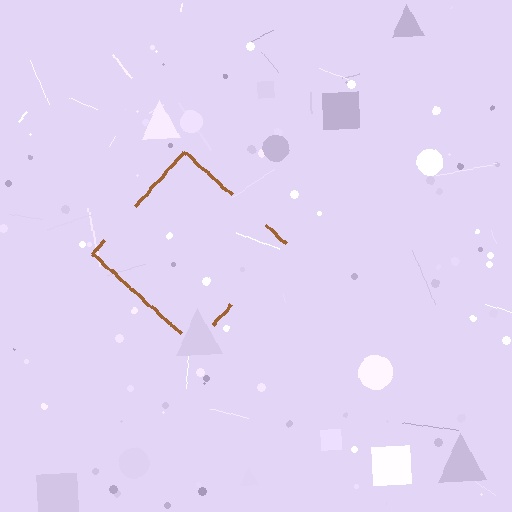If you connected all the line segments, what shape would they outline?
They would outline a diamond.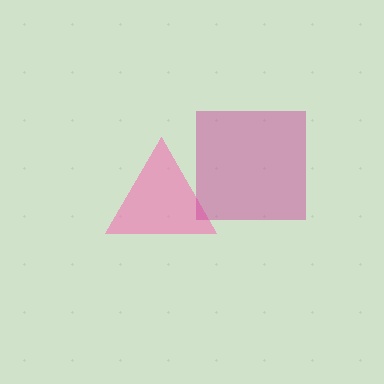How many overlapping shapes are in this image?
There are 2 overlapping shapes in the image.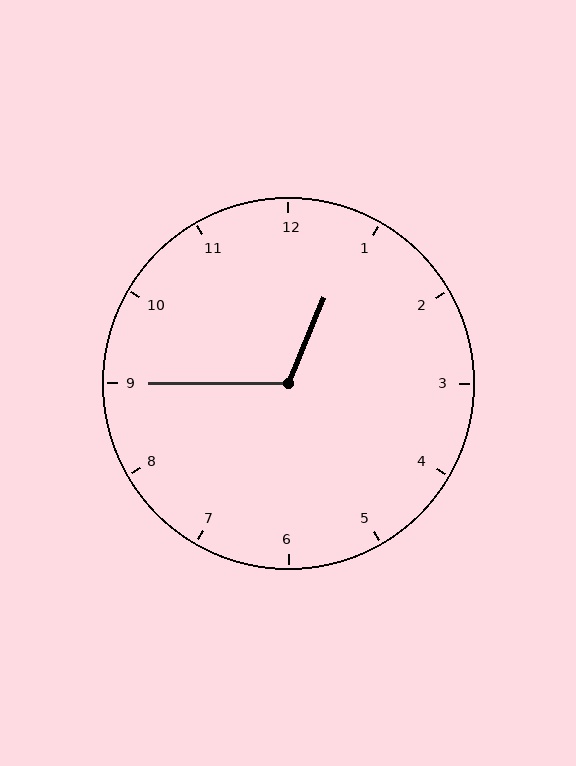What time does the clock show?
12:45.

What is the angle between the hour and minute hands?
Approximately 112 degrees.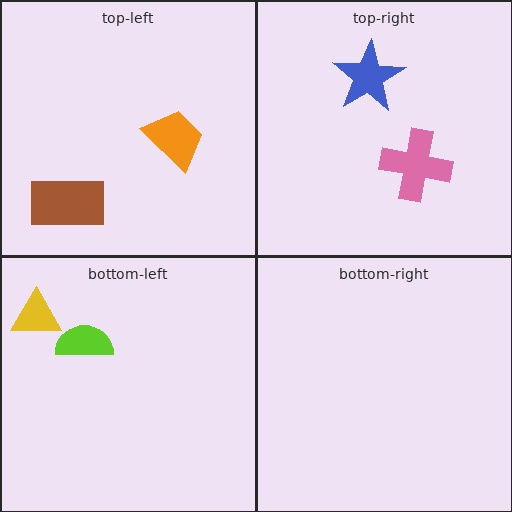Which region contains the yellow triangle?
The bottom-left region.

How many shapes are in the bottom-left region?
2.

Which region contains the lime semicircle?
The bottom-left region.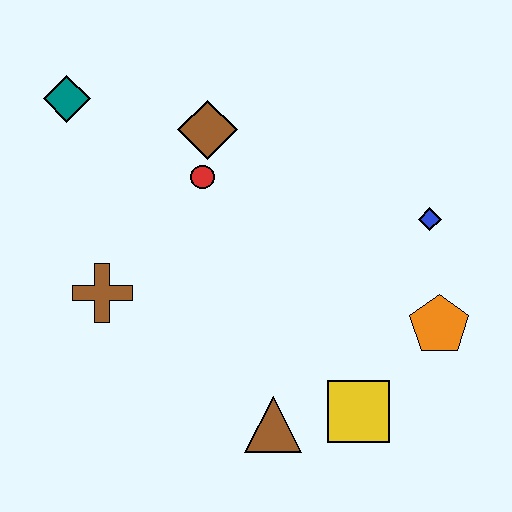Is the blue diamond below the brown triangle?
No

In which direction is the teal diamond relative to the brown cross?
The teal diamond is above the brown cross.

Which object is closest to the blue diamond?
The orange pentagon is closest to the blue diamond.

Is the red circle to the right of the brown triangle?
No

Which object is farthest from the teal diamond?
The orange pentagon is farthest from the teal diamond.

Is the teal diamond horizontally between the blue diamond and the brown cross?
No